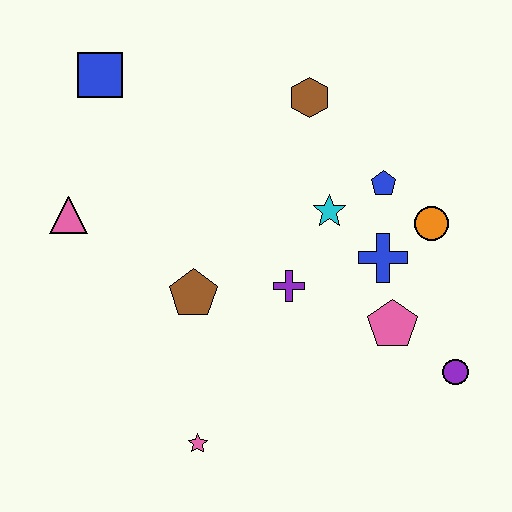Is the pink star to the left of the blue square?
No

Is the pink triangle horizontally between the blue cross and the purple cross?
No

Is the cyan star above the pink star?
Yes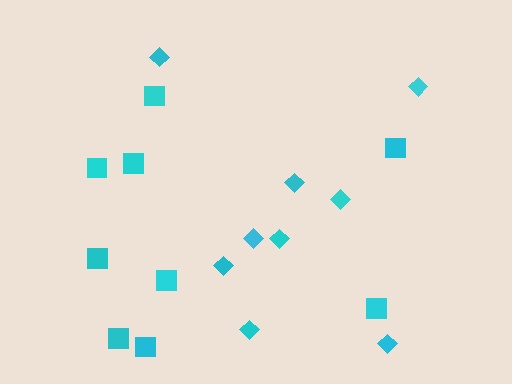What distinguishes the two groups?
There are 2 groups: one group of squares (9) and one group of diamonds (9).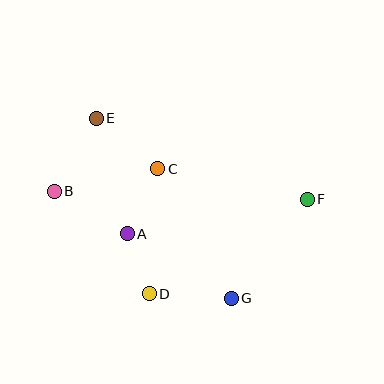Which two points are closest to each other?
Points A and D are closest to each other.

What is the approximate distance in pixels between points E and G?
The distance between E and G is approximately 225 pixels.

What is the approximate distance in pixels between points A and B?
The distance between A and B is approximately 85 pixels.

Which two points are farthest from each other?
Points B and F are farthest from each other.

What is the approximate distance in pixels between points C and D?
The distance between C and D is approximately 125 pixels.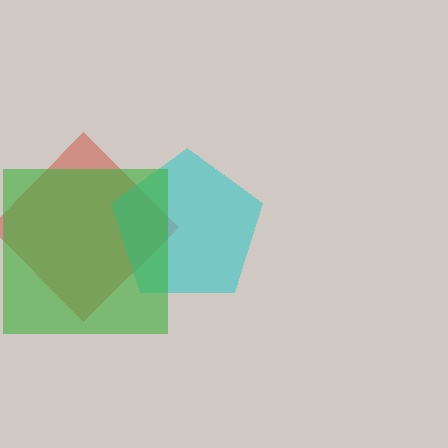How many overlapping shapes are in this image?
There are 3 overlapping shapes in the image.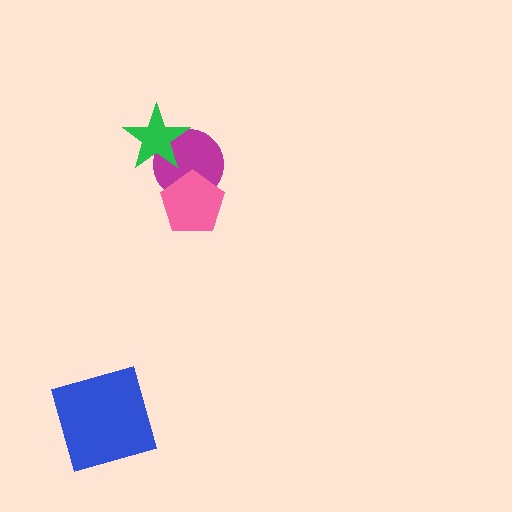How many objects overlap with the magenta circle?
2 objects overlap with the magenta circle.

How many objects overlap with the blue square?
0 objects overlap with the blue square.